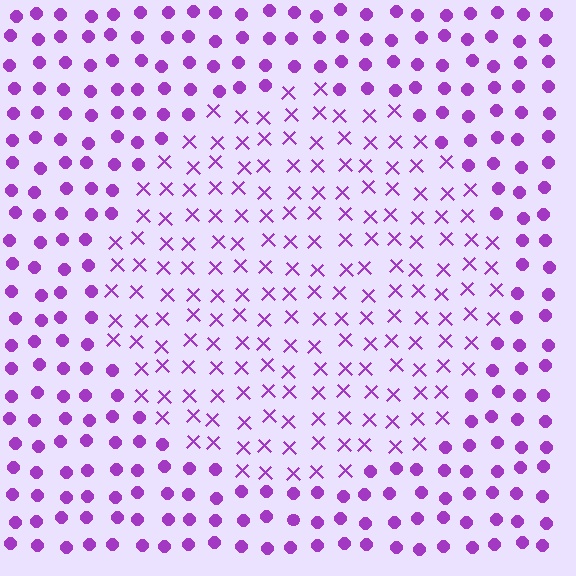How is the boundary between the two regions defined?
The boundary is defined by a change in element shape: X marks inside vs. circles outside. All elements share the same color and spacing.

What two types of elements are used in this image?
The image uses X marks inside the circle region and circles outside it.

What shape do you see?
I see a circle.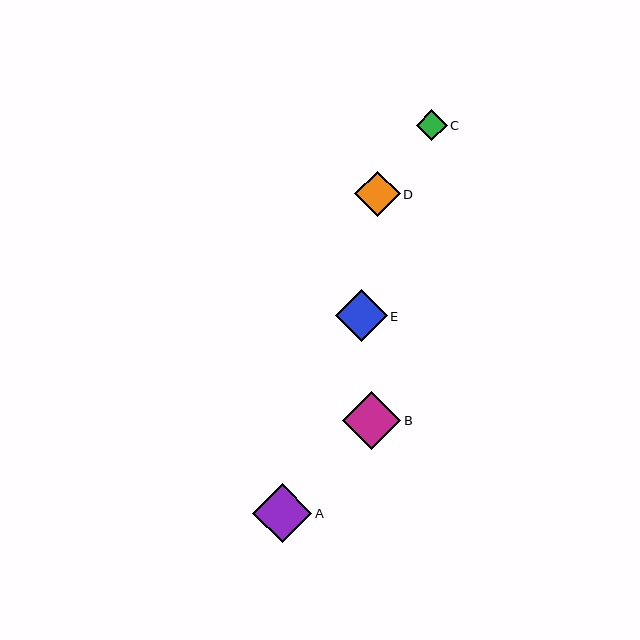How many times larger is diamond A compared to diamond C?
Diamond A is approximately 1.9 times the size of diamond C.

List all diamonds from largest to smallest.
From largest to smallest: A, B, E, D, C.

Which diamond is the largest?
Diamond A is the largest with a size of approximately 59 pixels.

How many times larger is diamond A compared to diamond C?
Diamond A is approximately 1.9 times the size of diamond C.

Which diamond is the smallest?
Diamond C is the smallest with a size of approximately 31 pixels.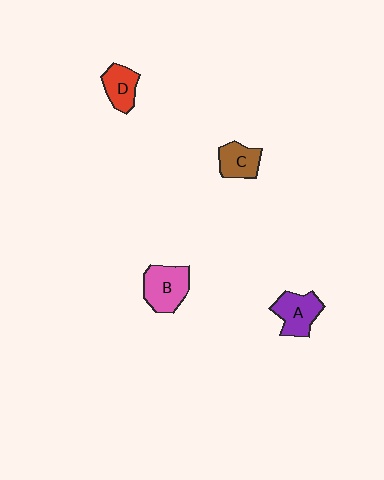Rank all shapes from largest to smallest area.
From largest to smallest: B (pink), A (purple), D (red), C (brown).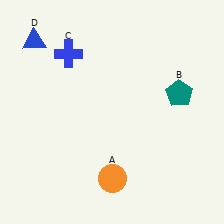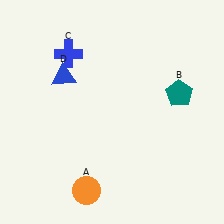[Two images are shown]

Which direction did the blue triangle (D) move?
The blue triangle (D) moved down.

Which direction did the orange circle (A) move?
The orange circle (A) moved left.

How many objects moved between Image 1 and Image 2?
2 objects moved between the two images.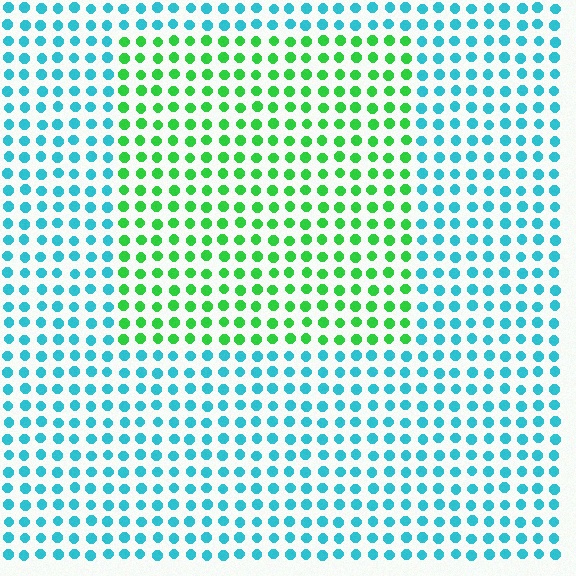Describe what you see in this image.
The image is filled with small cyan elements in a uniform arrangement. A rectangle-shaped region is visible where the elements are tinted to a slightly different hue, forming a subtle color boundary.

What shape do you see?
I see a rectangle.